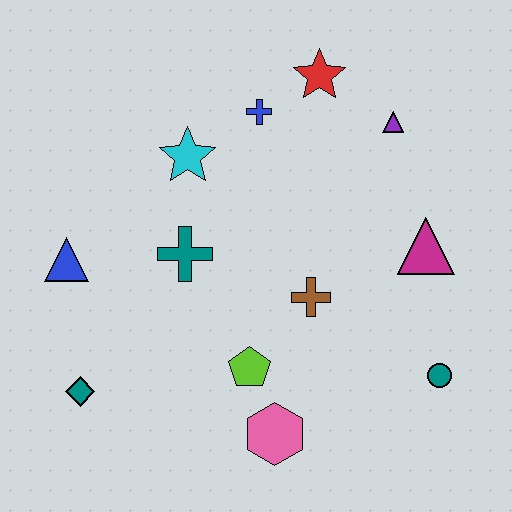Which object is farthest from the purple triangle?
The teal diamond is farthest from the purple triangle.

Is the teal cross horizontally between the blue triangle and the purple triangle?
Yes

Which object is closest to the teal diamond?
The blue triangle is closest to the teal diamond.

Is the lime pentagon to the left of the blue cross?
Yes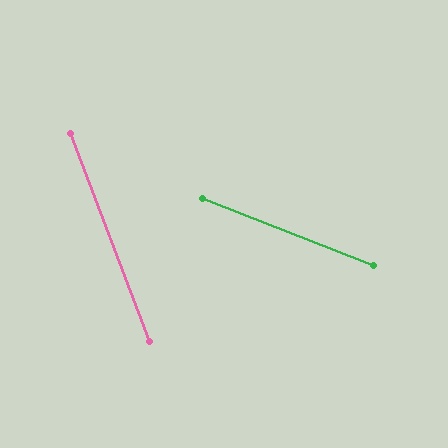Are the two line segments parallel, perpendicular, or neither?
Neither parallel nor perpendicular — they differ by about 48°.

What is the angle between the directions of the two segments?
Approximately 48 degrees.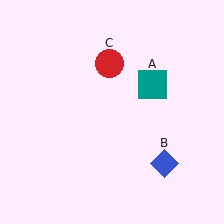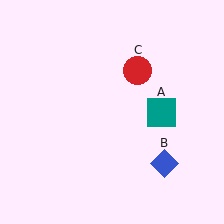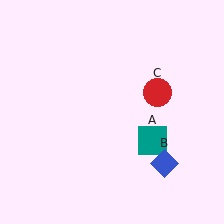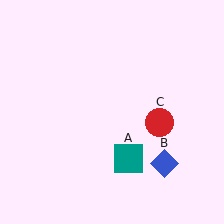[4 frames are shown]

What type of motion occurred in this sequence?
The teal square (object A), red circle (object C) rotated clockwise around the center of the scene.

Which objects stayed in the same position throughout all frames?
Blue diamond (object B) remained stationary.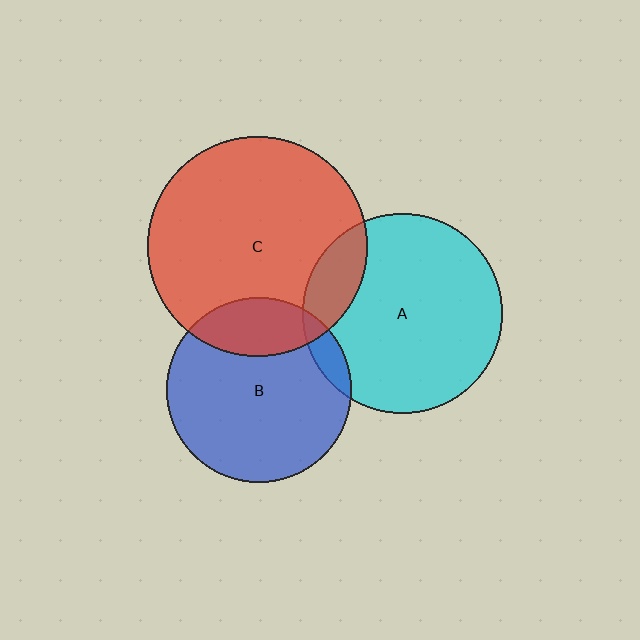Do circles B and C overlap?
Yes.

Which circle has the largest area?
Circle C (red).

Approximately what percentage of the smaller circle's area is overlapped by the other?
Approximately 20%.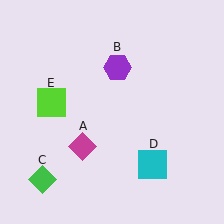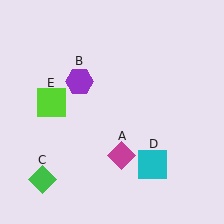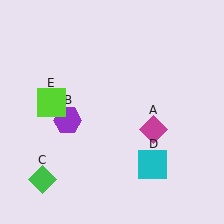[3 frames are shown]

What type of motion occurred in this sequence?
The magenta diamond (object A), purple hexagon (object B) rotated counterclockwise around the center of the scene.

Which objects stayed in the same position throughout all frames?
Green diamond (object C) and cyan square (object D) and lime square (object E) remained stationary.